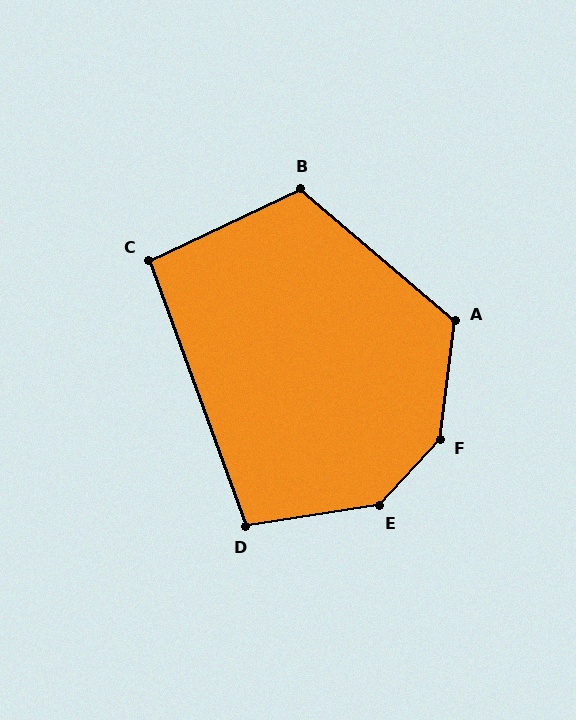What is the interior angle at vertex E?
Approximately 142 degrees (obtuse).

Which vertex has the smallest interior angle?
C, at approximately 95 degrees.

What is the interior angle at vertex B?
Approximately 114 degrees (obtuse).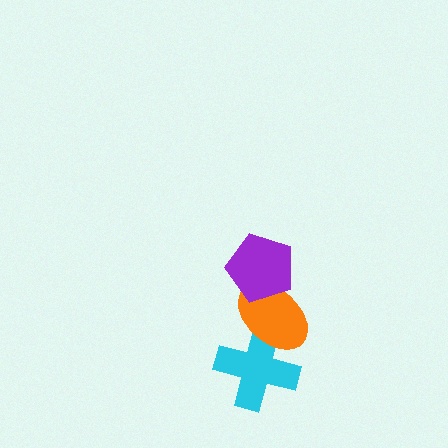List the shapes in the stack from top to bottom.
From top to bottom: the purple pentagon, the orange ellipse, the cyan cross.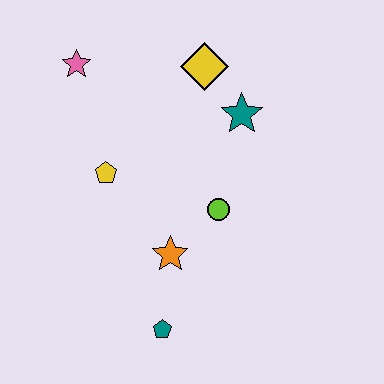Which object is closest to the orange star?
The lime circle is closest to the orange star.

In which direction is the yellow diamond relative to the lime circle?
The yellow diamond is above the lime circle.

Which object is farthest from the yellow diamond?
The teal pentagon is farthest from the yellow diamond.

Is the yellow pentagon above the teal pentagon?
Yes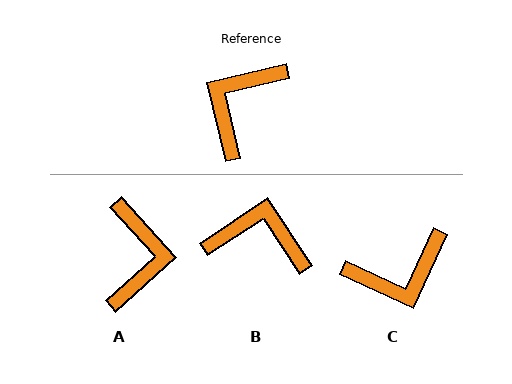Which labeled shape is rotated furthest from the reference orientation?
A, about 151 degrees away.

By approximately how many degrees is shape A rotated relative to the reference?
Approximately 151 degrees clockwise.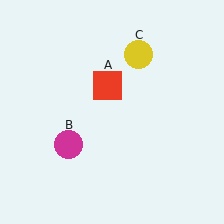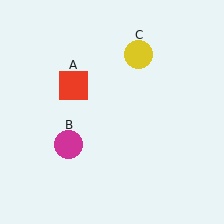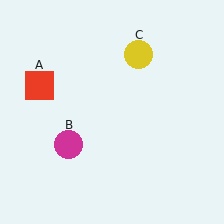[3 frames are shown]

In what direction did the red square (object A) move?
The red square (object A) moved left.